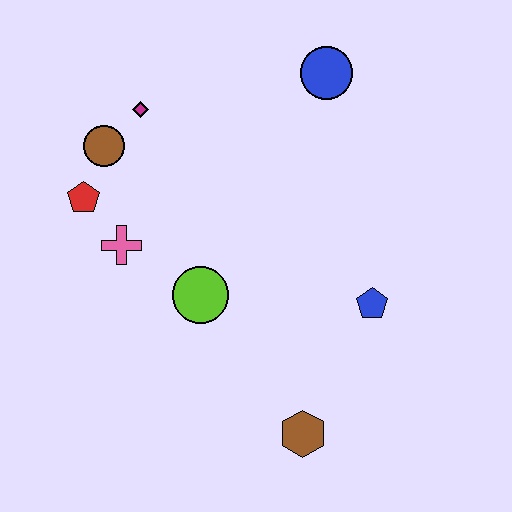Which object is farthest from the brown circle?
The brown hexagon is farthest from the brown circle.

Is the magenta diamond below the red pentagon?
No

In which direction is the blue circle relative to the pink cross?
The blue circle is to the right of the pink cross.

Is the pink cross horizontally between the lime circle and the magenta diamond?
No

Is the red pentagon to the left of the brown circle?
Yes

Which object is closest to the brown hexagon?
The blue pentagon is closest to the brown hexagon.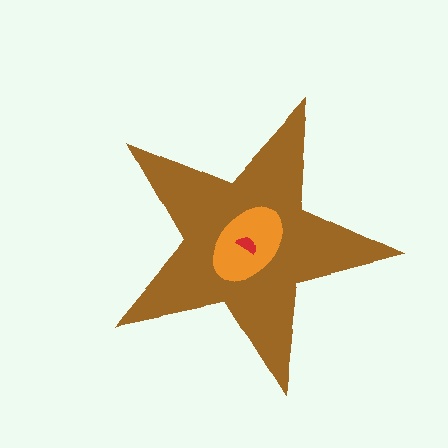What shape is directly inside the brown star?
The orange ellipse.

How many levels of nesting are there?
3.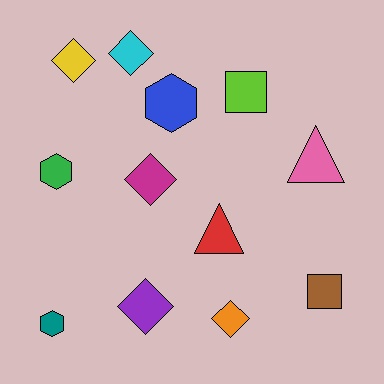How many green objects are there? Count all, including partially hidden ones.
There is 1 green object.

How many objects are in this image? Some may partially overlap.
There are 12 objects.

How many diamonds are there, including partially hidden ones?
There are 5 diamonds.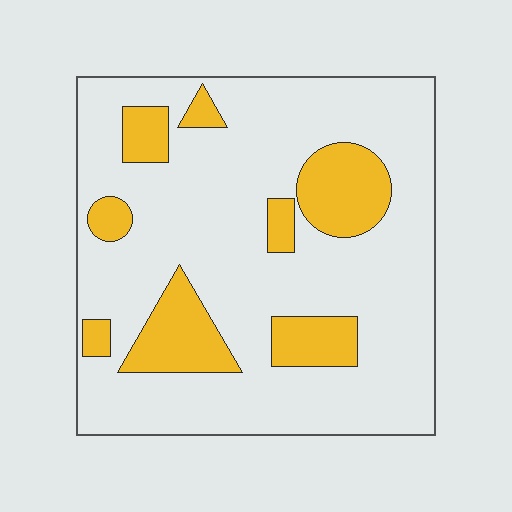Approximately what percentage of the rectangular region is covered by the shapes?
Approximately 20%.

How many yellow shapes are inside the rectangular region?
8.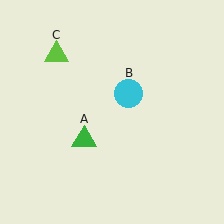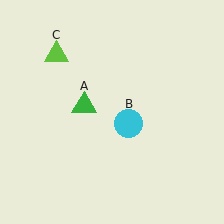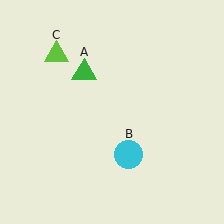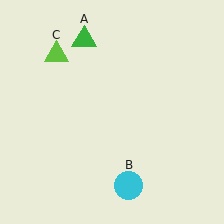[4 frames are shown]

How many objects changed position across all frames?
2 objects changed position: green triangle (object A), cyan circle (object B).